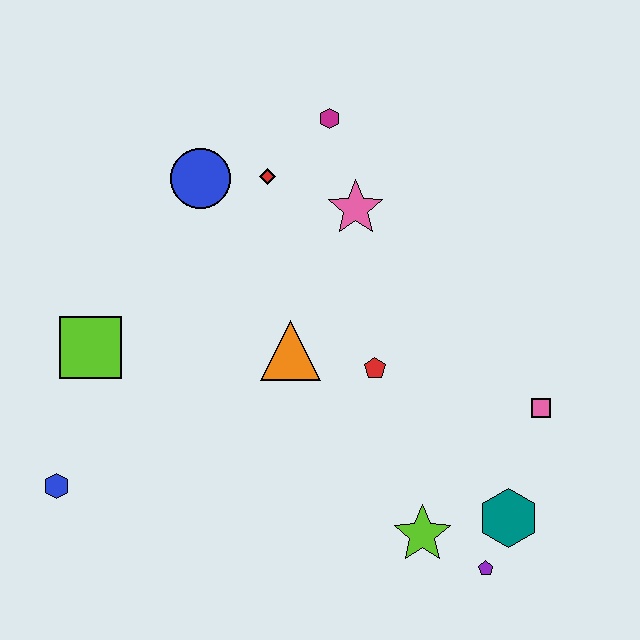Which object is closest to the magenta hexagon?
The red diamond is closest to the magenta hexagon.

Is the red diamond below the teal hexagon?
No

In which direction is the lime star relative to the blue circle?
The lime star is below the blue circle.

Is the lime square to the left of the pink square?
Yes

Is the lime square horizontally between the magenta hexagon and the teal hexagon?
No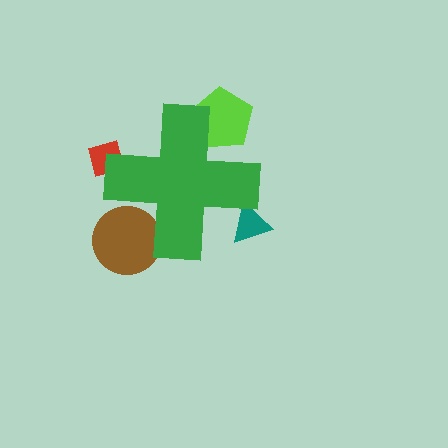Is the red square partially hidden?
Yes, the red square is partially hidden behind the green cross.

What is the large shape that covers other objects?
A green cross.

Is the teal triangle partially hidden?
Yes, the teal triangle is partially hidden behind the green cross.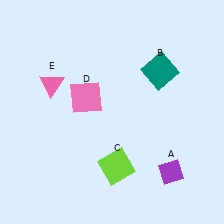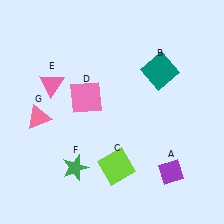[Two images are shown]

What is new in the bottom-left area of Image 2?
A pink triangle (G) was added in the bottom-left area of Image 2.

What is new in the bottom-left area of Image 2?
A green star (F) was added in the bottom-left area of Image 2.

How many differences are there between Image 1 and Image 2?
There are 2 differences between the two images.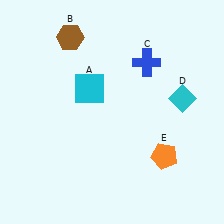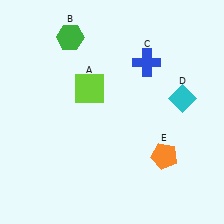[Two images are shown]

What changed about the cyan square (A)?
In Image 1, A is cyan. In Image 2, it changed to lime.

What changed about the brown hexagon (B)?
In Image 1, B is brown. In Image 2, it changed to green.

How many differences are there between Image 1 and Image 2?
There are 2 differences between the two images.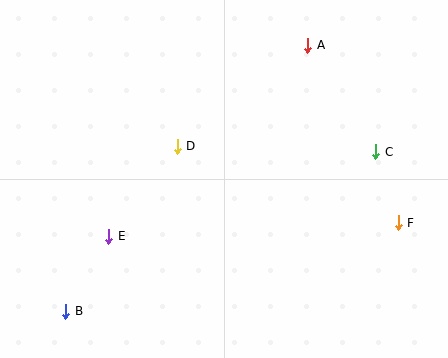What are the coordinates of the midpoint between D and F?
The midpoint between D and F is at (288, 185).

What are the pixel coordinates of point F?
Point F is at (398, 223).